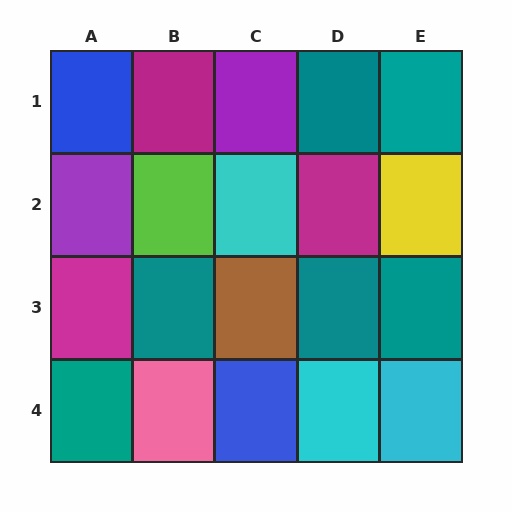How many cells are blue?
2 cells are blue.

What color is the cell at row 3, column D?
Teal.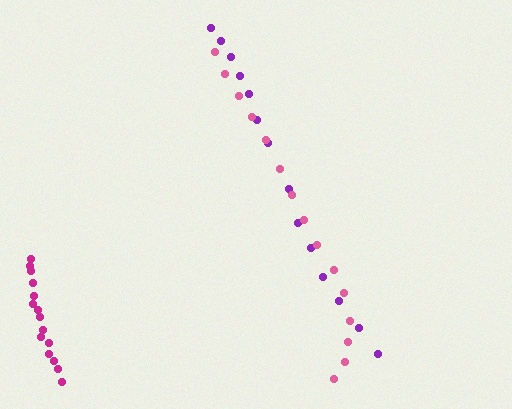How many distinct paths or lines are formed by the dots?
There are 3 distinct paths.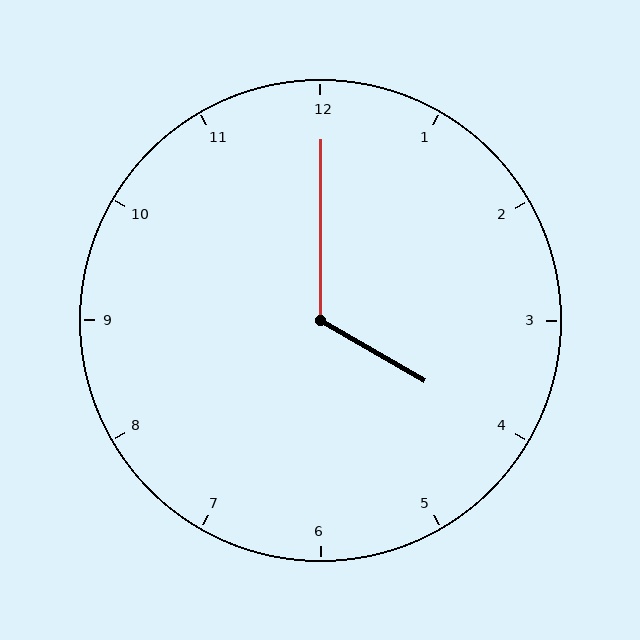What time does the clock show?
4:00.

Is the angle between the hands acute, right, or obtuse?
It is obtuse.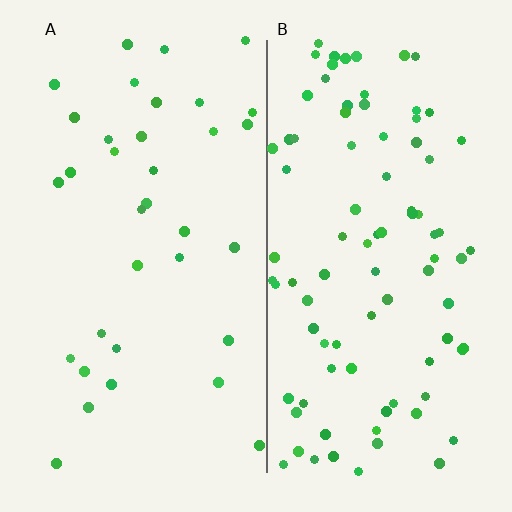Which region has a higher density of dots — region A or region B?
B (the right).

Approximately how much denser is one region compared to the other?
Approximately 2.6× — region B over region A.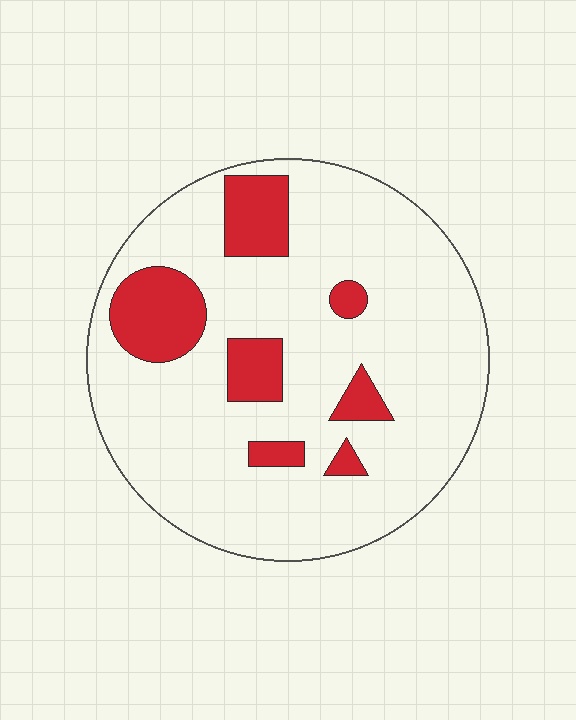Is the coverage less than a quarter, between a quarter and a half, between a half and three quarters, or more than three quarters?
Less than a quarter.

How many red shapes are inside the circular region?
7.